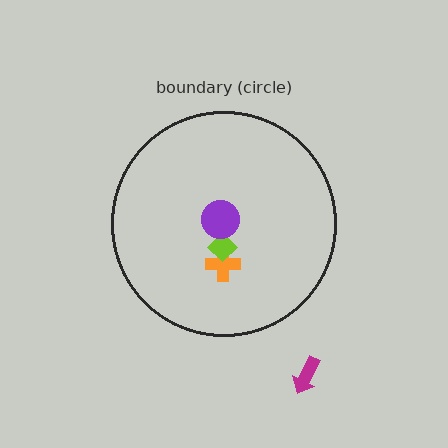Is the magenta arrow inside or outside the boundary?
Outside.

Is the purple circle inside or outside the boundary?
Inside.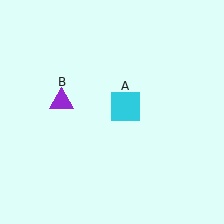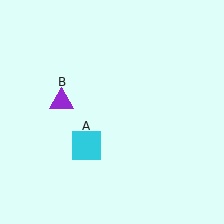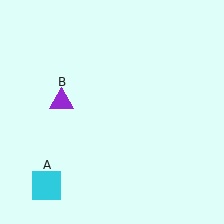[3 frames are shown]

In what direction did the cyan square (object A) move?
The cyan square (object A) moved down and to the left.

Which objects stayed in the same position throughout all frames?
Purple triangle (object B) remained stationary.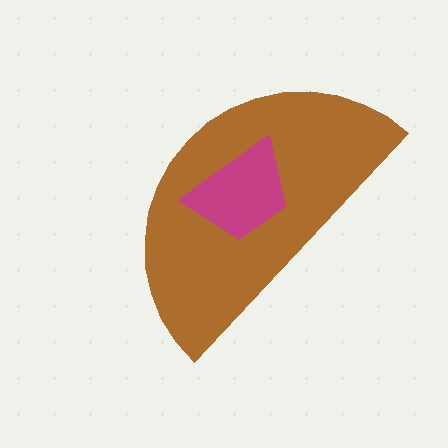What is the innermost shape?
The magenta trapezoid.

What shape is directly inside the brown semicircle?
The magenta trapezoid.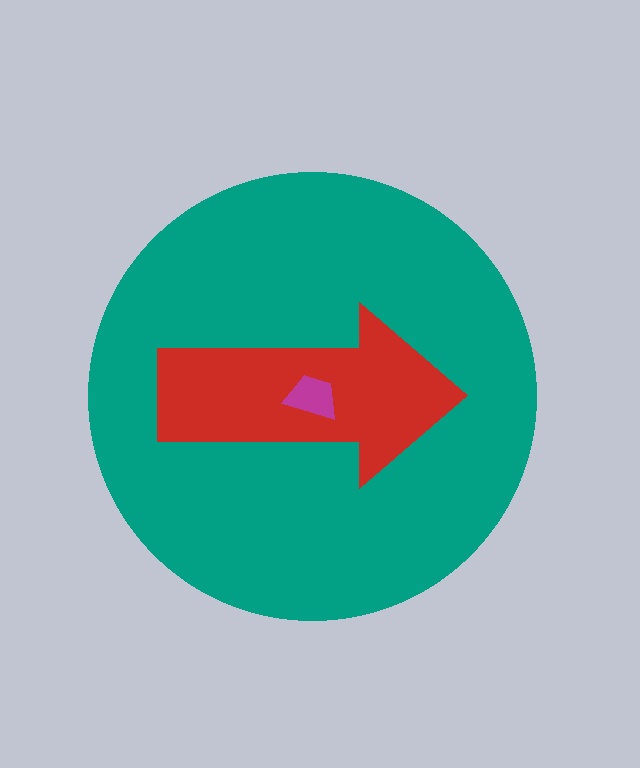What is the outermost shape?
The teal circle.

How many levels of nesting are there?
3.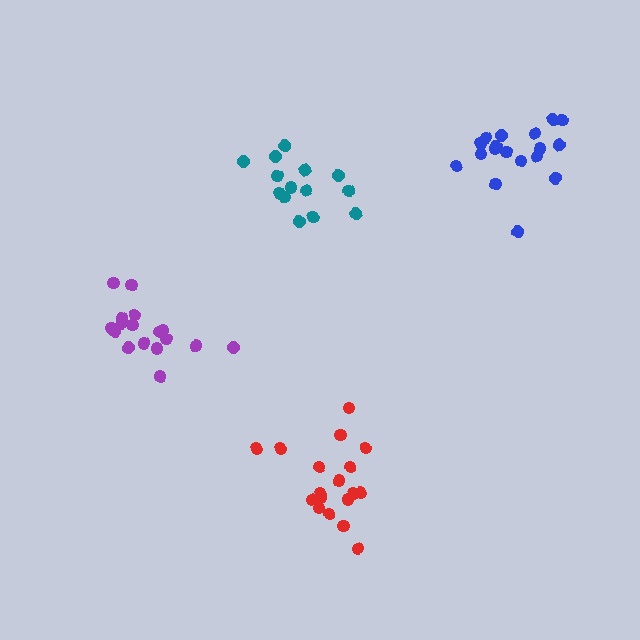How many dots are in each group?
Group 1: 17 dots, Group 2: 14 dots, Group 3: 18 dots, Group 4: 18 dots (67 total).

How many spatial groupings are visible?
There are 4 spatial groupings.